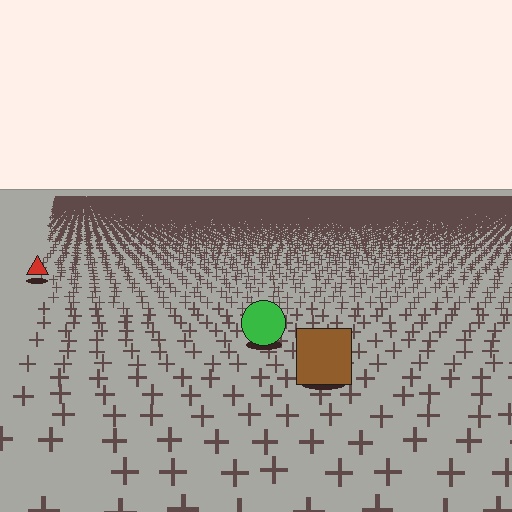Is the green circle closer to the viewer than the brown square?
No. The brown square is closer — you can tell from the texture gradient: the ground texture is coarser near it.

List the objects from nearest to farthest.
From nearest to farthest: the brown square, the green circle, the red triangle.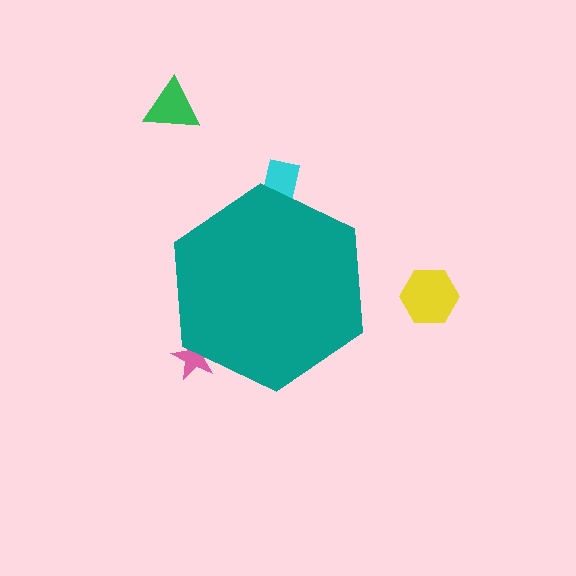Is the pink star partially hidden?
Yes, the pink star is partially hidden behind the teal hexagon.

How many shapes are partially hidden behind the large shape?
2 shapes are partially hidden.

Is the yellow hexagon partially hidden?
No, the yellow hexagon is fully visible.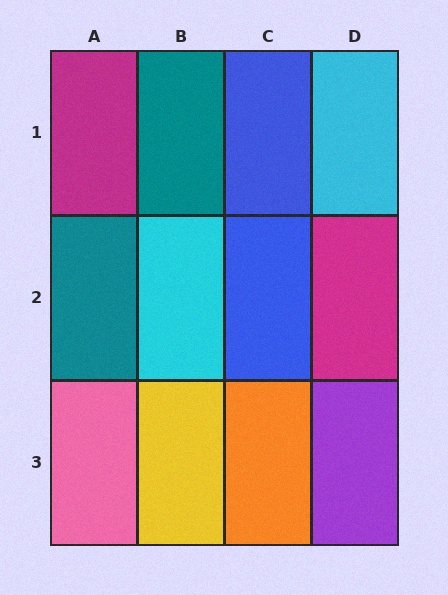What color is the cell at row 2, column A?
Teal.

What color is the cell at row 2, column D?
Magenta.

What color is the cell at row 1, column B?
Teal.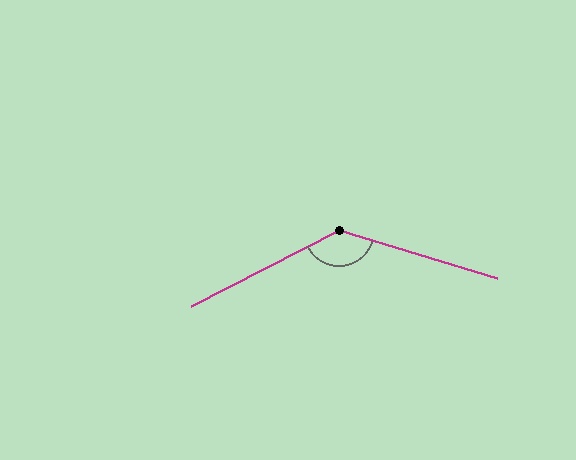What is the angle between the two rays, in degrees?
Approximately 136 degrees.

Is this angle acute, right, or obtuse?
It is obtuse.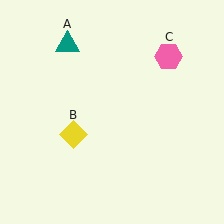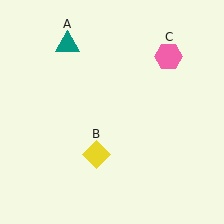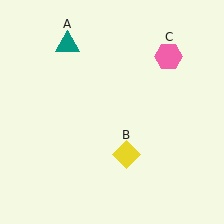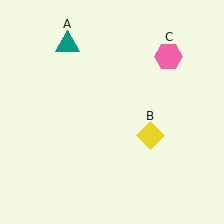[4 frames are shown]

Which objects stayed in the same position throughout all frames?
Teal triangle (object A) and pink hexagon (object C) remained stationary.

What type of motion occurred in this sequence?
The yellow diamond (object B) rotated counterclockwise around the center of the scene.